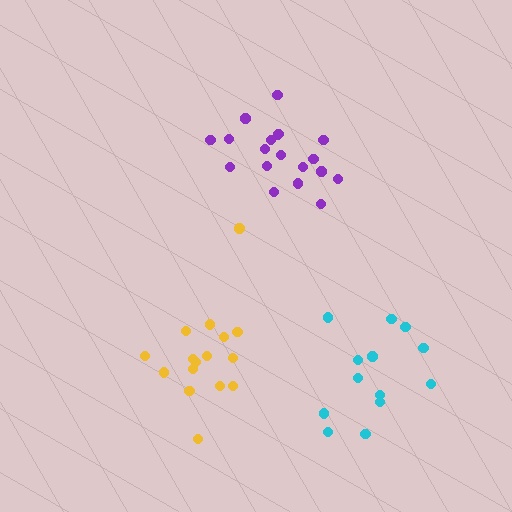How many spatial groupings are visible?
There are 3 spatial groupings.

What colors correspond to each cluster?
The clusters are colored: yellow, cyan, purple.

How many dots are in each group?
Group 1: 16 dots, Group 2: 13 dots, Group 3: 19 dots (48 total).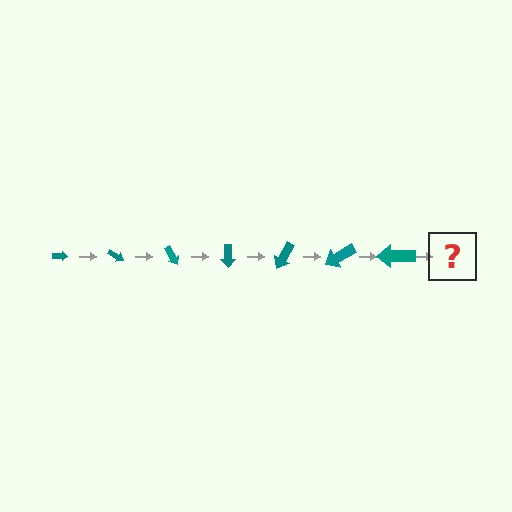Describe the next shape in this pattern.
It should be an arrow, larger than the previous one and rotated 210 degrees from the start.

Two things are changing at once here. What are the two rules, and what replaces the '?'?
The two rules are that the arrow grows larger each step and it rotates 30 degrees each step. The '?' should be an arrow, larger than the previous one and rotated 210 degrees from the start.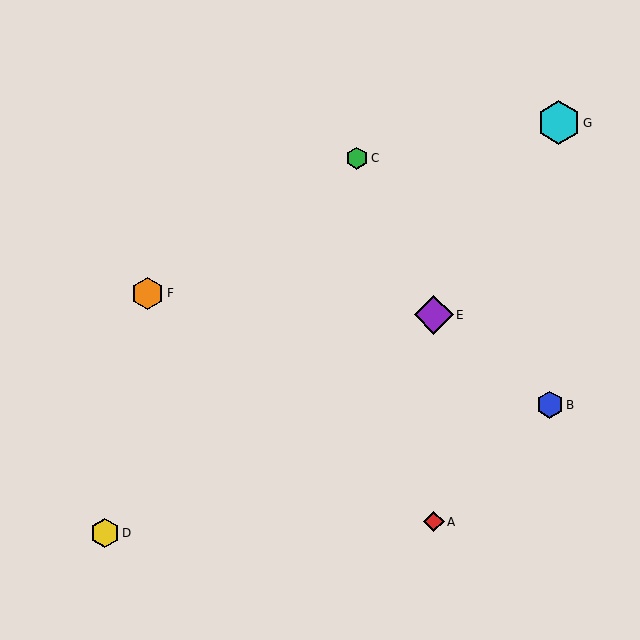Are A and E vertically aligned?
Yes, both are at x≈434.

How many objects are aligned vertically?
2 objects (A, E) are aligned vertically.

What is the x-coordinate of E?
Object E is at x≈434.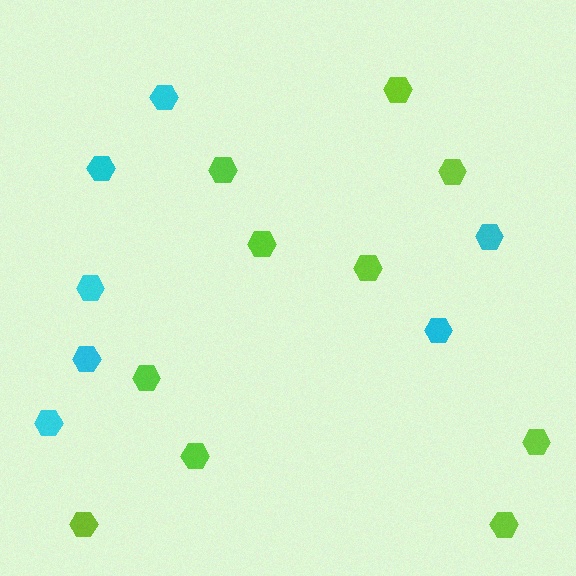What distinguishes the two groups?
There are 2 groups: one group of cyan hexagons (7) and one group of lime hexagons (10).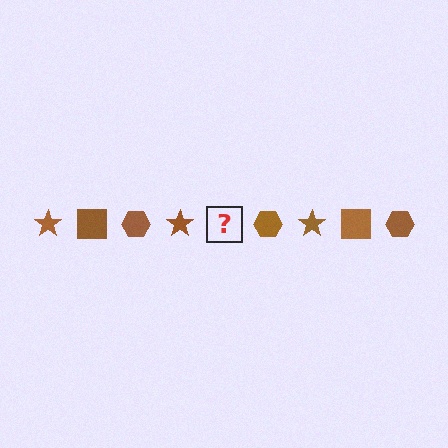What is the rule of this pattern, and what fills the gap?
The rule is that the pattern cycles through star, square, hexagon shapes in brown. The gap should be filled with a brown square.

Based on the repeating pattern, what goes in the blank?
The blank should be a brown square.